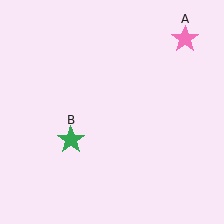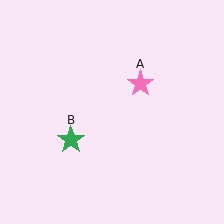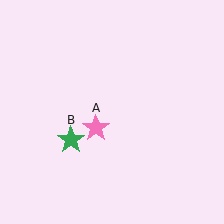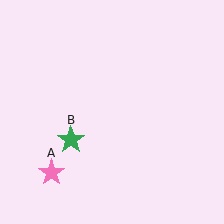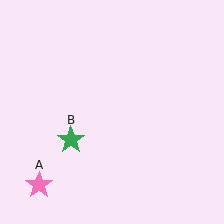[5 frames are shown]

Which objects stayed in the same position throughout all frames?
Green star (object B) remained stationary.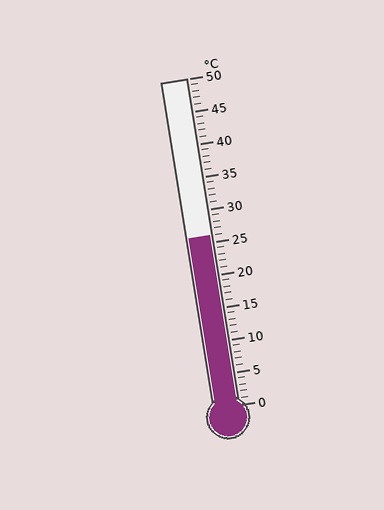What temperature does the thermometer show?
The thermometer shows approximately 26°C.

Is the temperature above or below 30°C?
The temperature is below 30°C.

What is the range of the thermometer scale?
The thermometer scale ranges from 0°C to 50°C.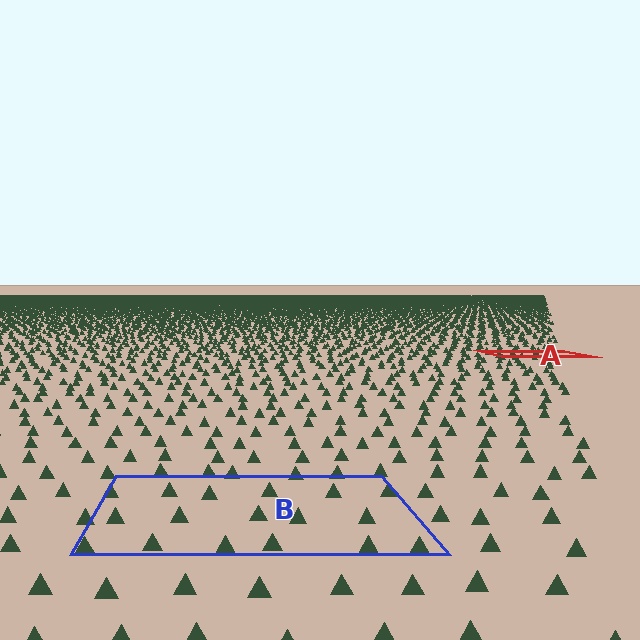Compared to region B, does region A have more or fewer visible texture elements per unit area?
Region A has more texture elements per unit area — they are packed more densely because it is farther away.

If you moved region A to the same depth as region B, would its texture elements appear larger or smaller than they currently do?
They would appear larger. At a closer depth, the same texture elements are projected at a bigger on-screen size.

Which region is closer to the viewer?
Region B is closer. The texture elements there are larger and more spread out.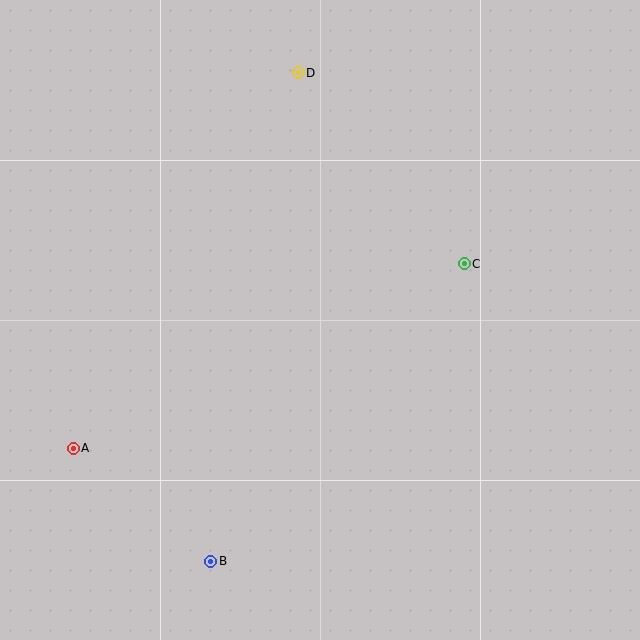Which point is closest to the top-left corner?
Point D is closest to the top-left corner.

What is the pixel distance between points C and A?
The distance between C and A is 432 pixels.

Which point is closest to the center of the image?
Point C at (464, 264) is closest to the center.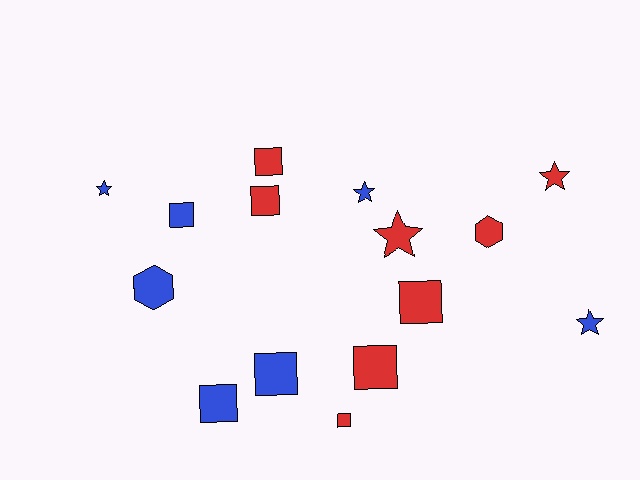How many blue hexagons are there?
There is 1 blue hexagon.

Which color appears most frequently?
Red, with 8 objects.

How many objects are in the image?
There are 15 objects.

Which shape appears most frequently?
Square, with 8 objects.